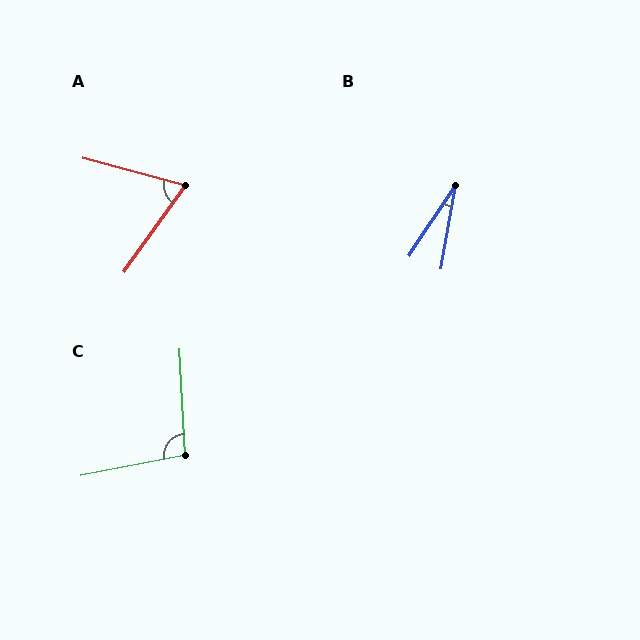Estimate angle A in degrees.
Approximately 70 degrees.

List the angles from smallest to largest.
B (24°), A (70°), C (98°).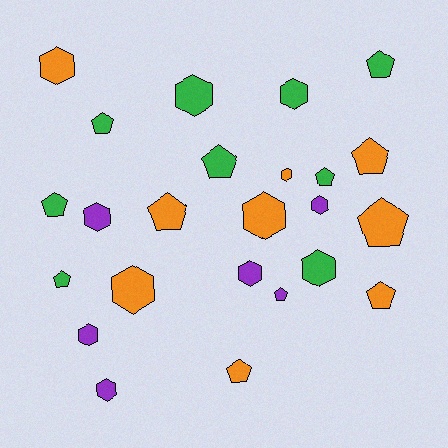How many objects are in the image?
There are 24 objects.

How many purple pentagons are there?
There is 1 purple pentagon.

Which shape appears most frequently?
Hexagon, with 12 objects.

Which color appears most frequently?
Orange, with 9 objects.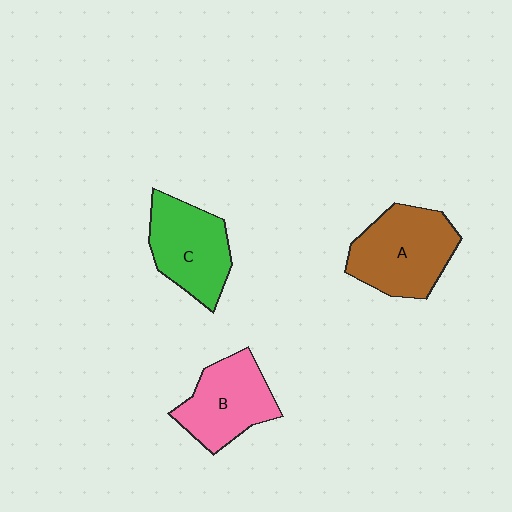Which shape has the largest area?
Shape A (brown).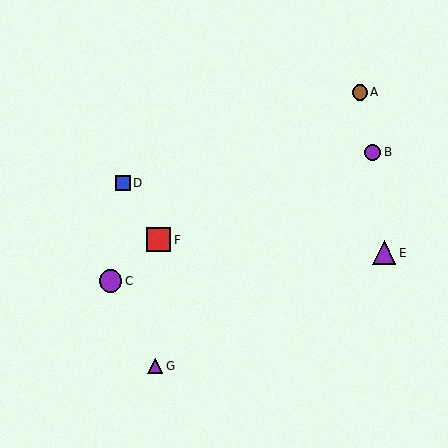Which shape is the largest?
The red square (labeled F) is the largest.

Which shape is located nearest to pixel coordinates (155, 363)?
The purple triangle (labeled G) at (155, 366) is nearest to that location.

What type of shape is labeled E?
Shape E is a purple triangle.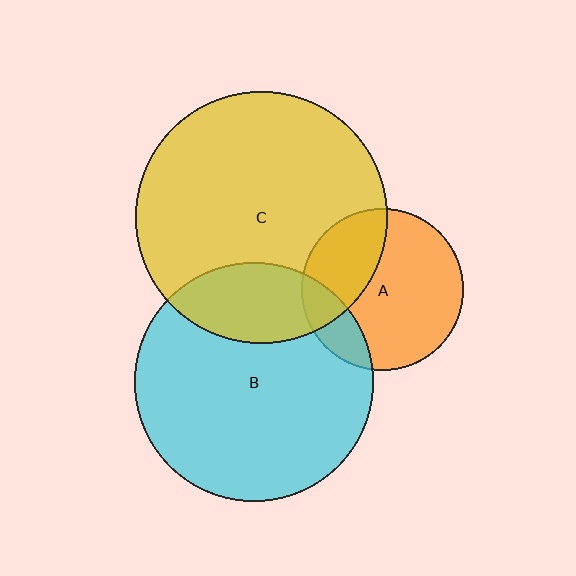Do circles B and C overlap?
Yes.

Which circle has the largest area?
Circle C (yellow).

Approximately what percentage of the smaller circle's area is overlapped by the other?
Approximately 25%.